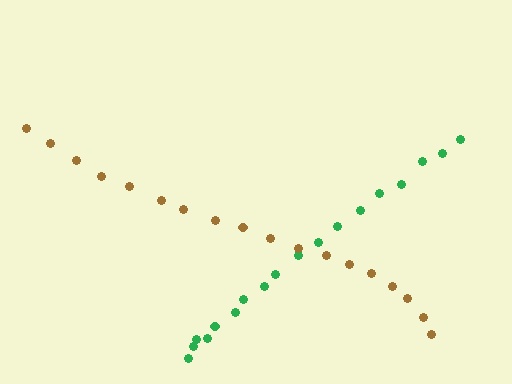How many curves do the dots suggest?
There are 2 distinct paths.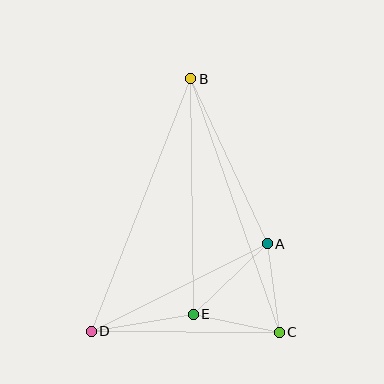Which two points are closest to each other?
Points C and E are closest to each other.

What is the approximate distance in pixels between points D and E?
The distance between D and E is approximately 103 pixels.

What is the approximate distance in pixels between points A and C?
The distance between A and C is approximately 89 pixels.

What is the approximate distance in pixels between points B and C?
The distance between B and C is approximately 269 pixels.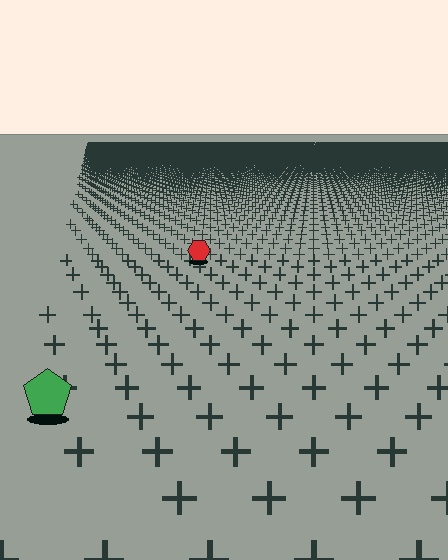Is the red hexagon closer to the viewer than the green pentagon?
No. The green pentagon is closer — you can tell from the texture gradient: the ground texture is coarser near it.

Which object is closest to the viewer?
The green pentagon is closest. The texture marks near it are larger and more spread out.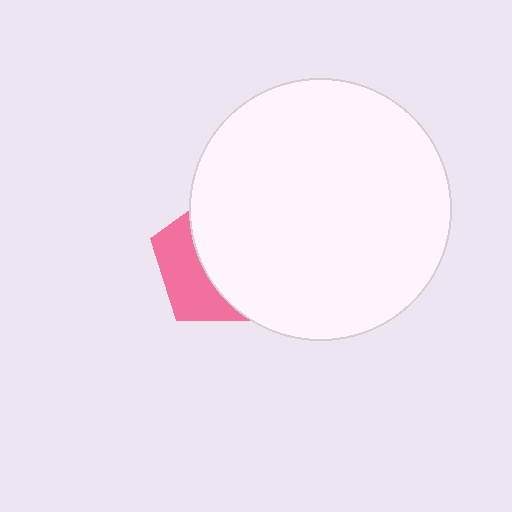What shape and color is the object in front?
The object in front is a white circle.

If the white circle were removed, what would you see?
You would see the complete pink pentagon.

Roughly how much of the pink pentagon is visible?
A small part of it is visible (roughly 37%).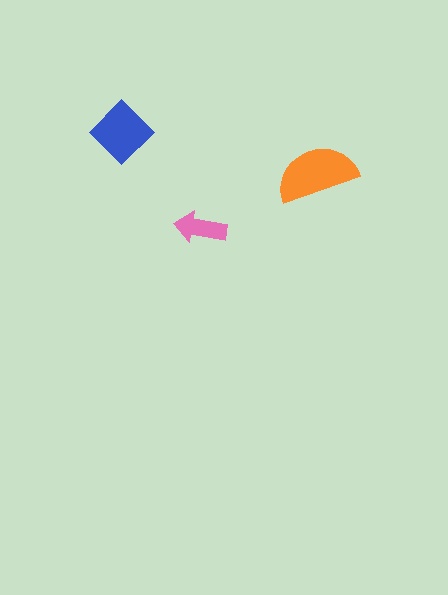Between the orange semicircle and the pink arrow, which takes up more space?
The orange semicircle.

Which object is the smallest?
The pink arrow.